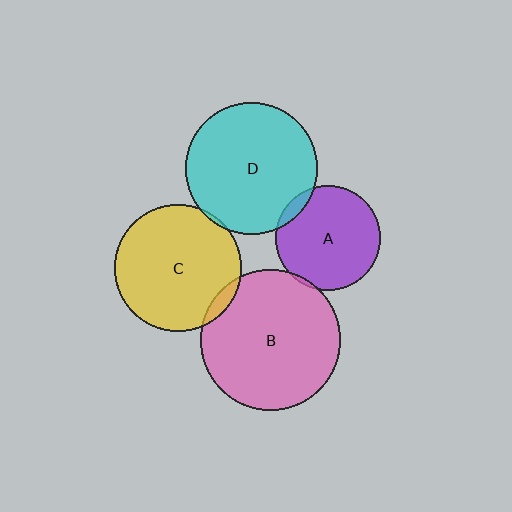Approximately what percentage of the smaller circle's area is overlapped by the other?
Approximately 5%.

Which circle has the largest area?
Circle B (pink).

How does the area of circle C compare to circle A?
Approximately 1.5 times.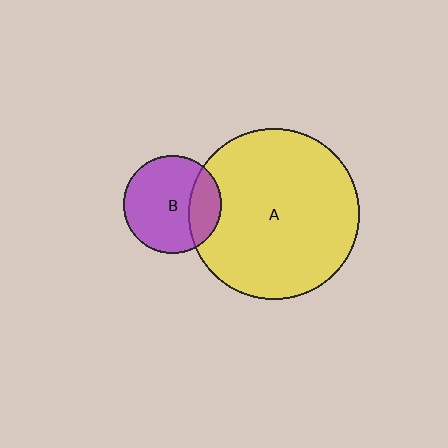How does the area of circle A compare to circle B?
Approximately 3.1 times.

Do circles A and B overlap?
Yes.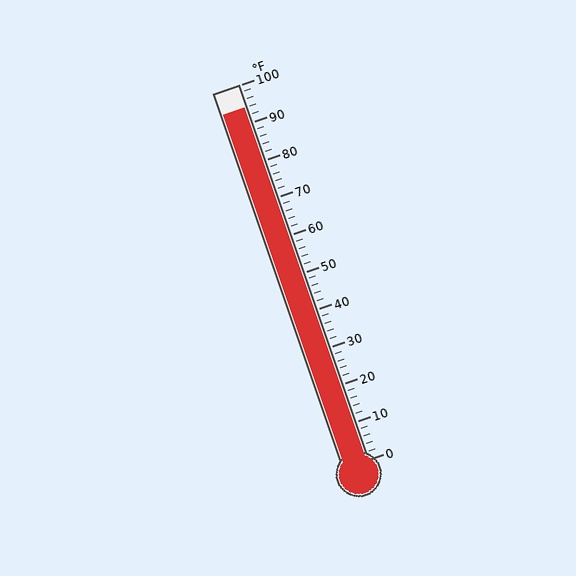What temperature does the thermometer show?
The thermometer shows approximately 94°F.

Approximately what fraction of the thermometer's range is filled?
The thermometer is filled to approximately 95% of its range.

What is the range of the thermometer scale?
The thermometer scale ranges from 0°F to 100°F.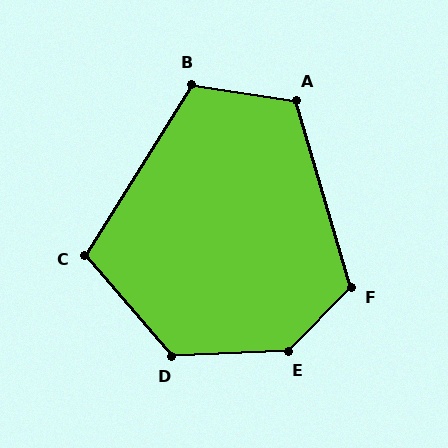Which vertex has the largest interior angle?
E, at approximately 138 degrees.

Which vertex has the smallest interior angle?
C, at approximately 107 degrees.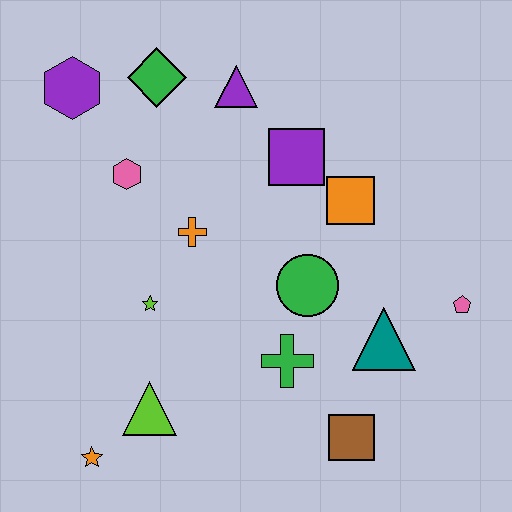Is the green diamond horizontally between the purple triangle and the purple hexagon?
Yes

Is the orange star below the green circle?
Yes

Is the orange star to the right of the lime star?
No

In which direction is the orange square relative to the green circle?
The orange square is above the green circle.